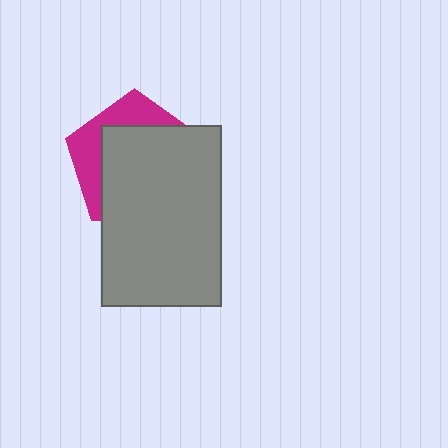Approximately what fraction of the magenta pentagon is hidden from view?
Roughly 67% of the magenta pentagon is hidden behind the gray rectangle.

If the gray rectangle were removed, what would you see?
You would see the complete magenta pentagon.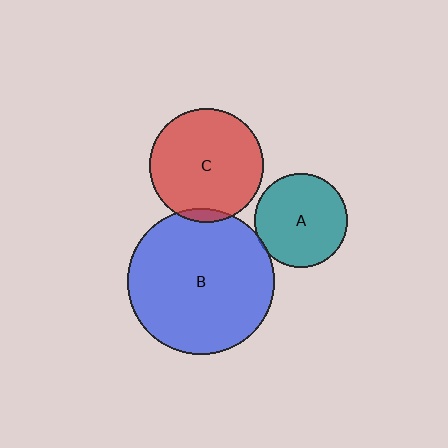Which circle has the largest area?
Circle B (blue).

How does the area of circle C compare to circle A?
Approximately 1.5 times.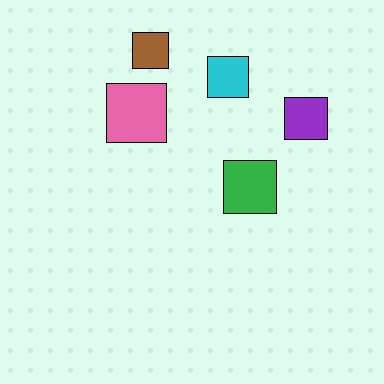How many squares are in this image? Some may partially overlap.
There are 5 squares.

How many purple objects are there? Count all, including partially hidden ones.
There is 1 purple object.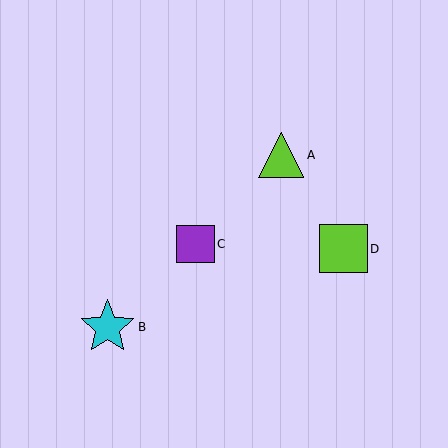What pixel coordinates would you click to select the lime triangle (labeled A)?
Click at (281, 155) to select the lime triangle A.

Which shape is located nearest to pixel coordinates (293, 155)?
The lime triangle (labeled A) at (281, 155) is nearest to that location.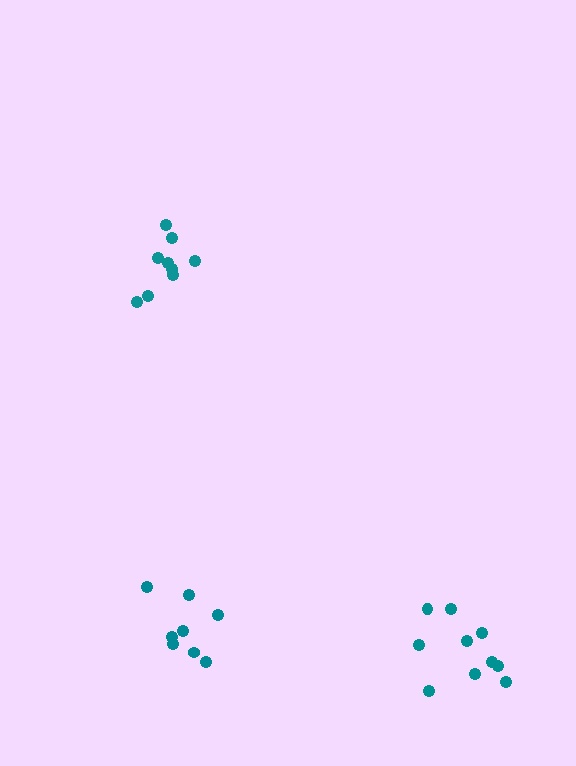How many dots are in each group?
Group 1: 9 dots, Group 2: 8 dots, Group 3: 10 dots (27 total).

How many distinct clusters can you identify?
There are 3 distinct clusters.